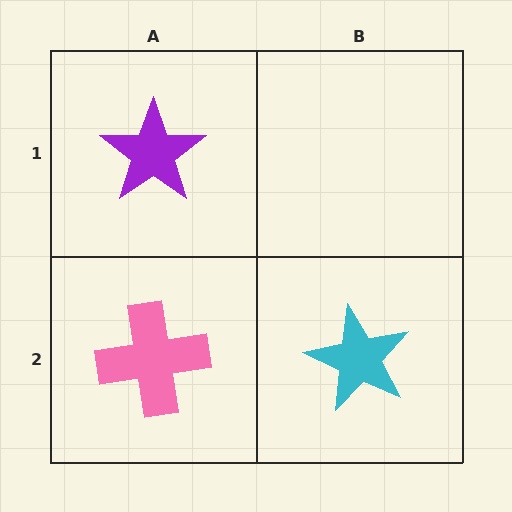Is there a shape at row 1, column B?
No, that cell is empty.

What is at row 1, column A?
A purple star.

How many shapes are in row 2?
2 shapes.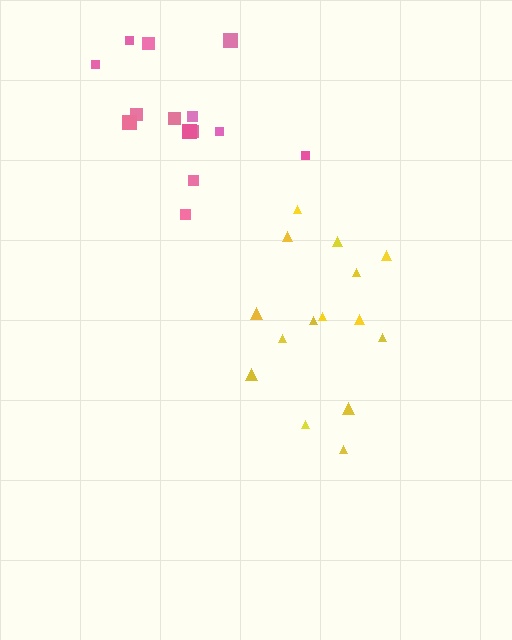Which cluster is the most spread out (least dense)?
Yellow.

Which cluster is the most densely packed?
Pink.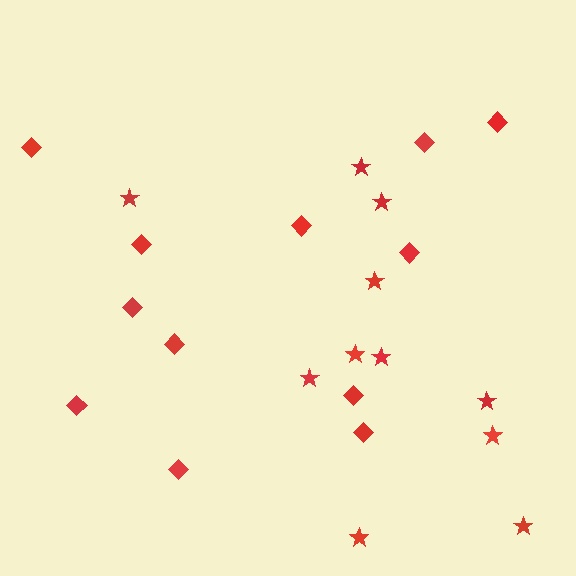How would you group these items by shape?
There are 2 groups: one group of stars (11) and one group of diamonds (12).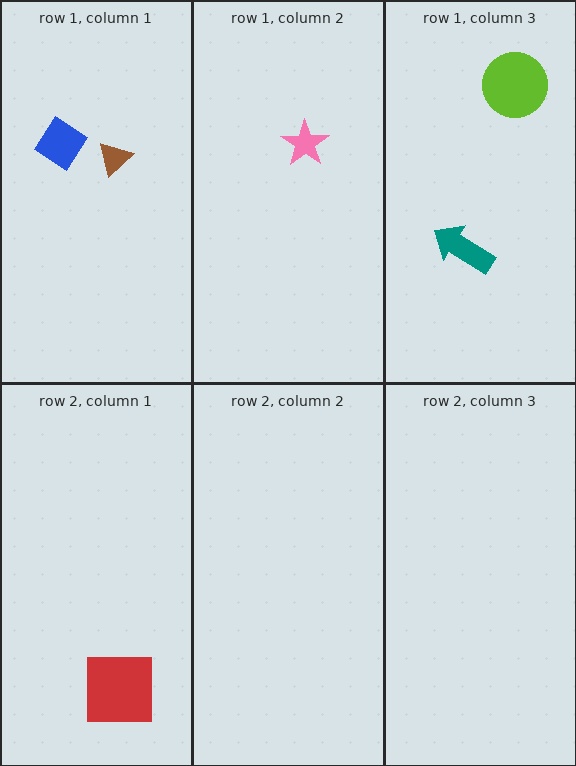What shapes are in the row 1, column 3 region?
The teal arrow, the lime circle.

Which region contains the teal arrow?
The row 1, column 3 region.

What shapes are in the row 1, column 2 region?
The pink star.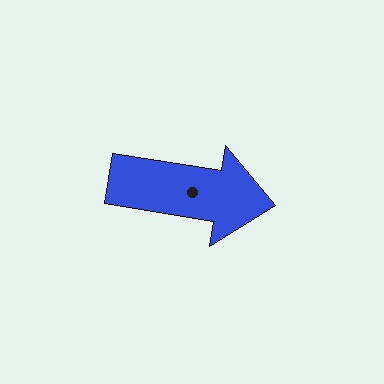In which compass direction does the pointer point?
East.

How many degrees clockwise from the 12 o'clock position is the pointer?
Approximately 99 degrees.